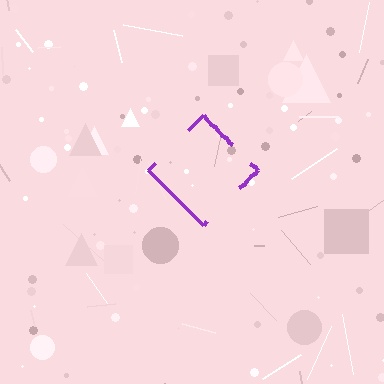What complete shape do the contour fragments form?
The contour fragments form a diamond.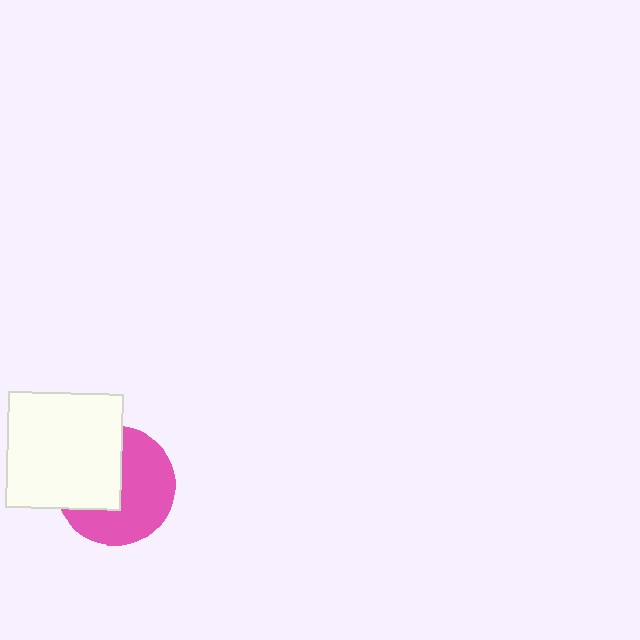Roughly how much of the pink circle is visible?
About half of it is visible (roughly 58%).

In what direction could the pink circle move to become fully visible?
The pink circle could move right. That would shift it out from behind the white square entirely.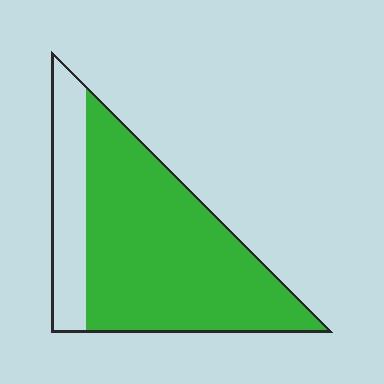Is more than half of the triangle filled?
Yes.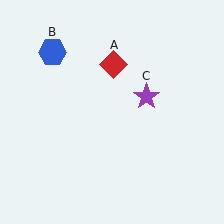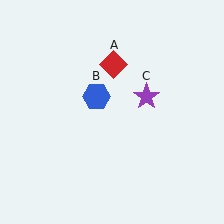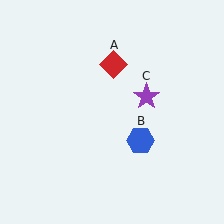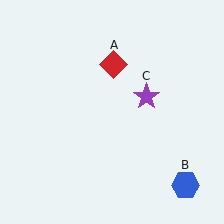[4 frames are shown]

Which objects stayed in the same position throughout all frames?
Red diamond (object A) and purple star (object C) remained stationary.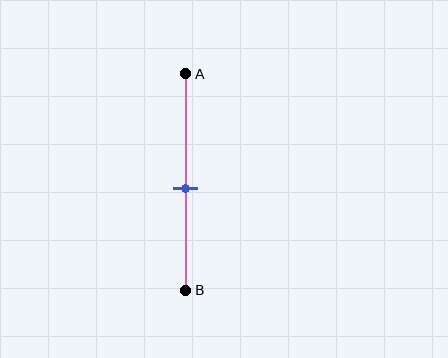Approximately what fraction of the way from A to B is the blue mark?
The blue mark is approximately 55% of the way from A to B.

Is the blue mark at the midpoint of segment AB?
No, the mark is at about 55% from A, not at the 50% midpoint.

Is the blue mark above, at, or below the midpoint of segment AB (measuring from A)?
The blue mark is below the midpoint of segment AB.